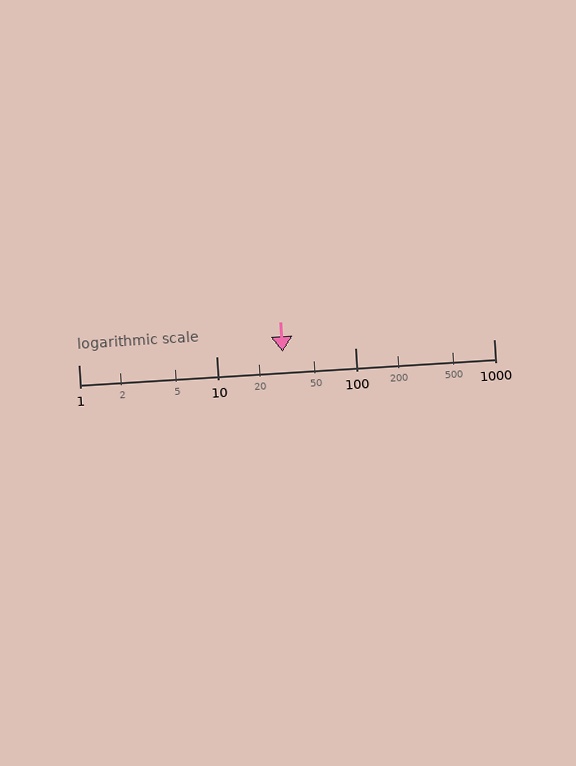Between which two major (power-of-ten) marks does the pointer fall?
The pointer is between 10 and 100.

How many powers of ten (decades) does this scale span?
The scale spans 3 decades, from 1 to 1000.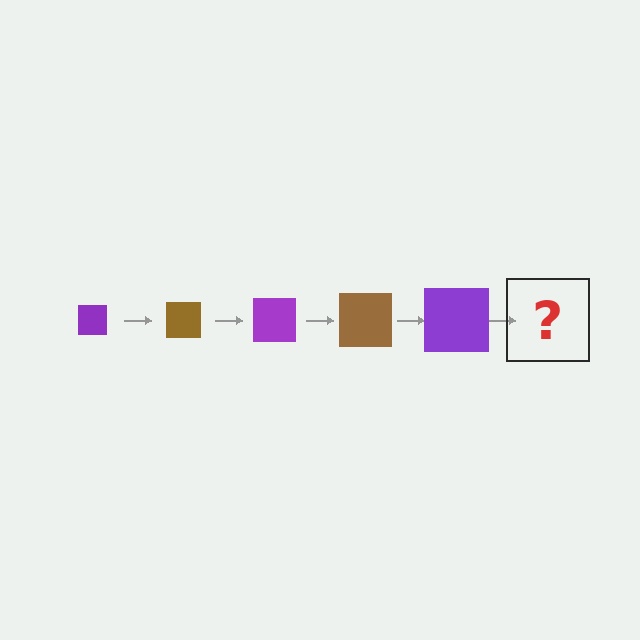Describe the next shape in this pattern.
It should be a brown square, larger than the previous one.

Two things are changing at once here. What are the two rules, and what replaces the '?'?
The two rules are that the square grows larger each step and the color cycles through purple and brown. The '?' should be a brown square, larger than the previous one.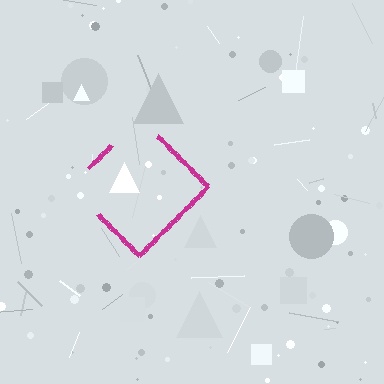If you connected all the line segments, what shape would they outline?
They would outline a diamond.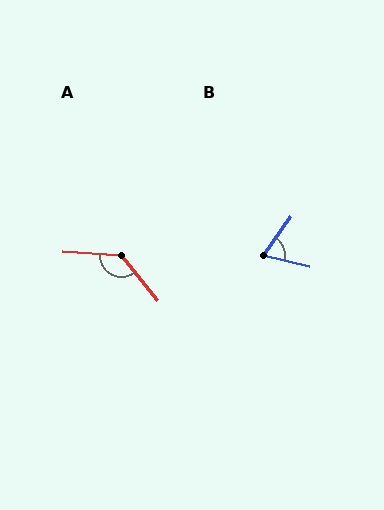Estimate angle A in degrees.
Approximately 132 degrees.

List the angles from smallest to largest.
B (67°), A (132°).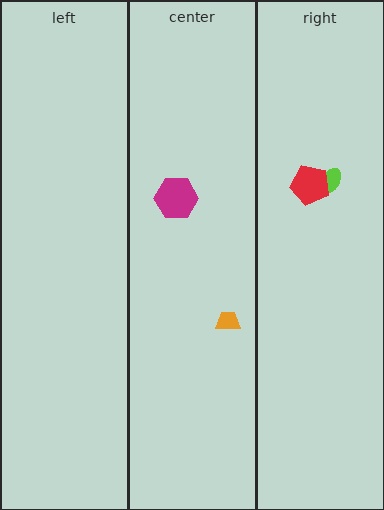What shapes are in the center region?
The magenta hexagon, the orange trapezoid.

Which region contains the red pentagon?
The right region.